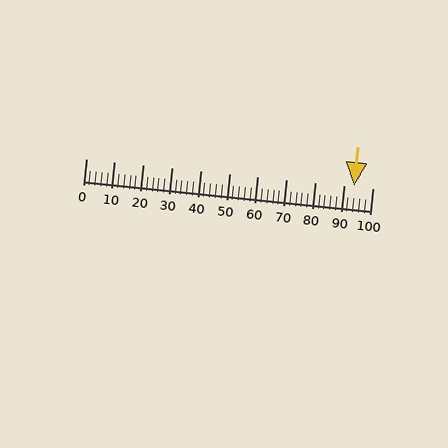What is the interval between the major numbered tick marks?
The major tick marks are spaced 10 units apart.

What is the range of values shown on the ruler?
The ruler shows values from 0 to 100.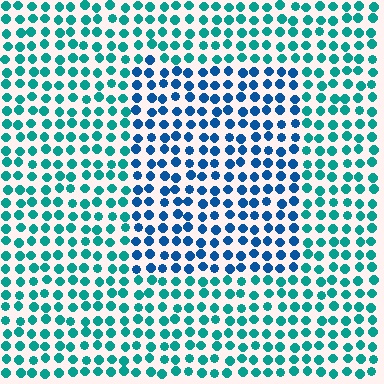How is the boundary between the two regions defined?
The boundary is defined purely by a slight shift in hue (about 37 degrees). Spacing, size, and orientation are identical on both sides.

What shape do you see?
I see a rectangle.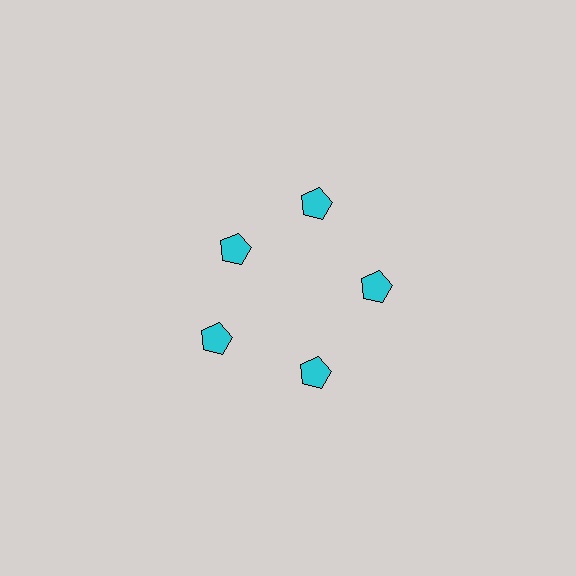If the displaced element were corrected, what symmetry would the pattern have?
It would have 5-fold rotational symmetry — the pattern would map onto itself every 72 degrees.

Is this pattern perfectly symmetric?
No. The 5 cyan pentagons are arranged in a ring, but one element near the 10 o'clock position is pulled inward toward the center, breaking the 5-fold rotational symmetry.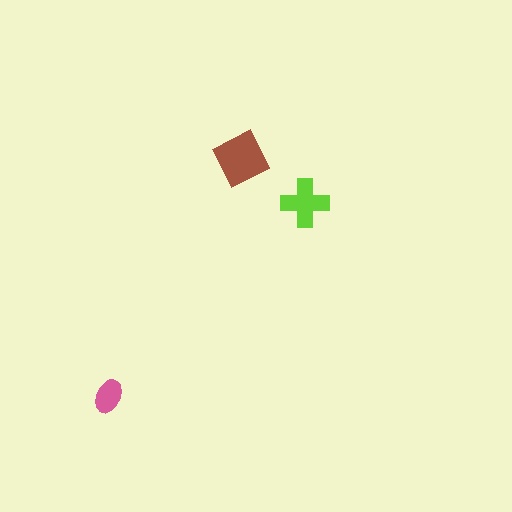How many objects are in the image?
There are 3 objects in the image.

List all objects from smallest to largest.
The pink ellipse, the lime cross, the brown square.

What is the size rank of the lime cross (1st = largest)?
2nd.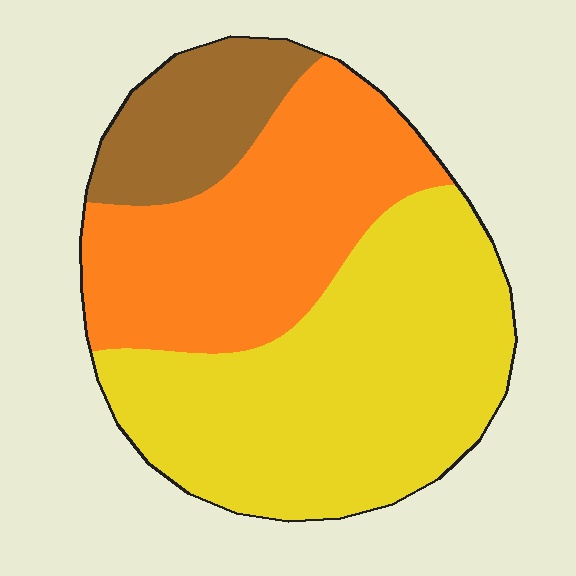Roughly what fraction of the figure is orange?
Orange covers 36% of the figure.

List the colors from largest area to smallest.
From largest to smallest: yellow, orange, brown.